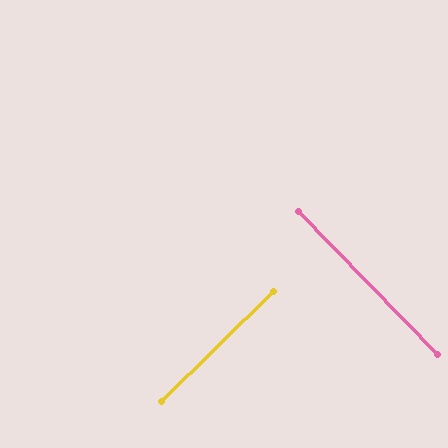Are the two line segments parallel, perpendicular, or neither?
Perpendicular — they meet at approximately 90°.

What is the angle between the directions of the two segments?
Approximately 90 degrees.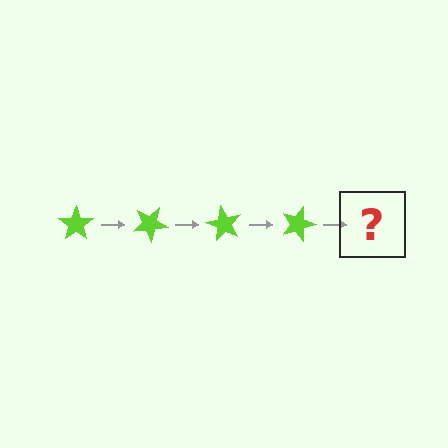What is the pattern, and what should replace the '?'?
The pattern is that the star rotates 30 degrees each step. The '?' should be a lime star rotated 120 degrees.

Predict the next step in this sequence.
The next step is a lime star rotated 120 degrees.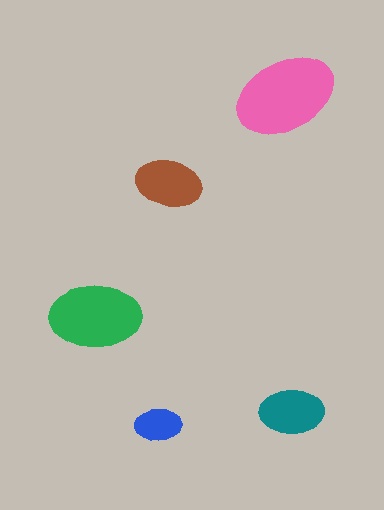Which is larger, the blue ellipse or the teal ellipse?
The teal one.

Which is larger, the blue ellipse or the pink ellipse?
The pink one.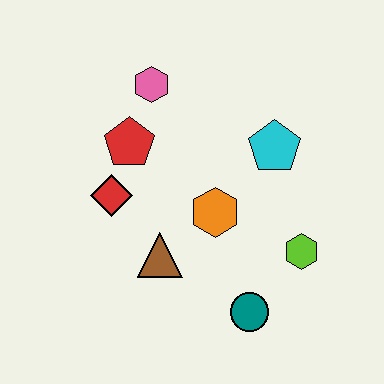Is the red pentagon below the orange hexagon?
No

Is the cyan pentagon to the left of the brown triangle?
No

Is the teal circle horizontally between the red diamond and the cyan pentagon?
Yes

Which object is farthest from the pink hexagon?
The teal circle is farthest from the pink hexagon.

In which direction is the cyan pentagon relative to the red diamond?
The cyan pentagon is to the right of the red diamond.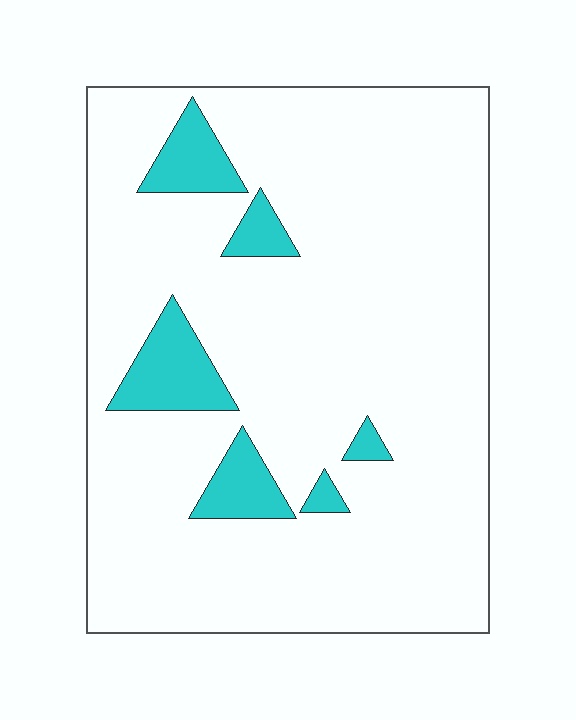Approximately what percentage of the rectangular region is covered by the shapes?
Approximately 10%.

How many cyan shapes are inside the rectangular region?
6.